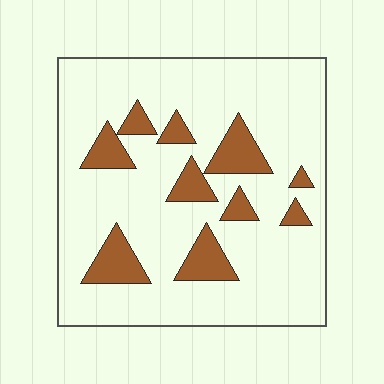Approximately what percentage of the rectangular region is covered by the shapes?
Approximately 15%.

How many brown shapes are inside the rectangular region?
10.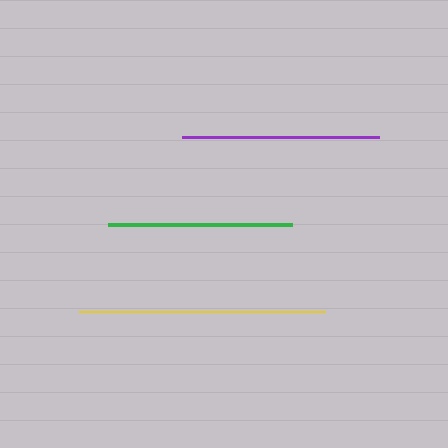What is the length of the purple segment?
The purple segment is approximately 197 pixels long.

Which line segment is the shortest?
The green line is the shortest at approximately 184 pixels.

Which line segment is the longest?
The yellow line is the longest at approximately 246 pixels.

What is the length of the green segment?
The green segment is approximately 184 pixels long.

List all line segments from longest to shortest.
From longest to shortest: yellow, purple, green.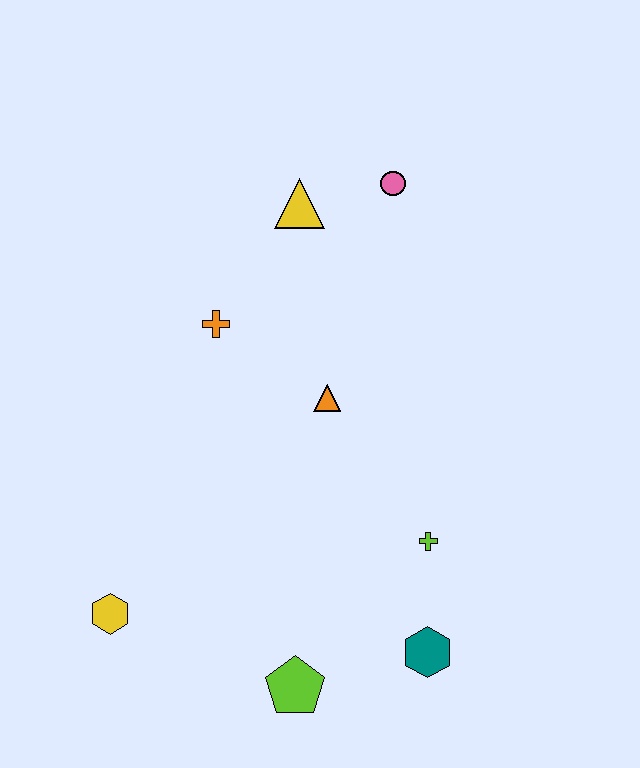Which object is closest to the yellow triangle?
The pink circle is closest to the yellow triangle.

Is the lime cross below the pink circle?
Yes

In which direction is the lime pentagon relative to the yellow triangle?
The lime pentagon is below the yellow triangle.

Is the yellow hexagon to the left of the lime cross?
Yes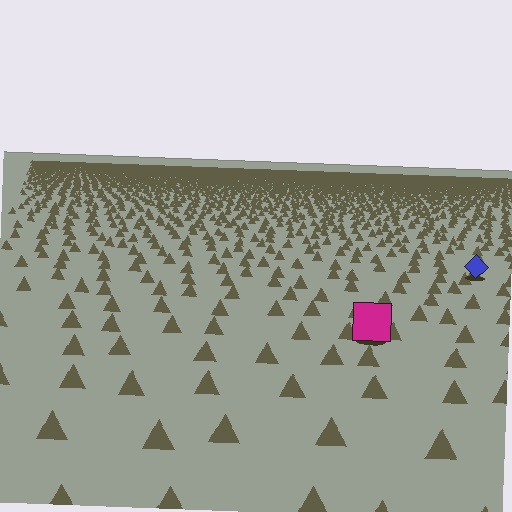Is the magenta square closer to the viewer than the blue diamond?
Yes. The magenta square is closer — you can tell from the texture gradient: the ground texture is coarser near it.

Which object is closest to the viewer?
The magenta square is closest. The texture marks near it are larger and more spread out.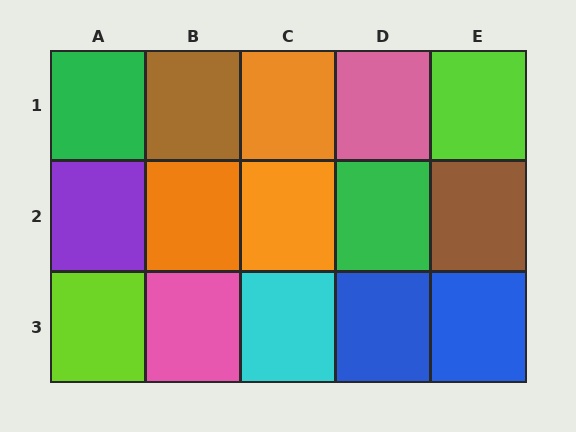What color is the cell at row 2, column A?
Purple.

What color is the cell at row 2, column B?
Orange.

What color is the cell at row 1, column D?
Pink.